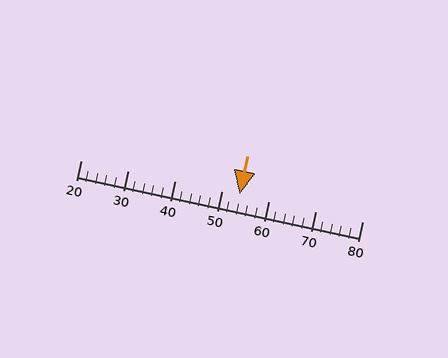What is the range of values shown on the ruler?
The ruler shows values from 20 to 80.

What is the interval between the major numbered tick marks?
The major tick marks are spaced 10 units apart.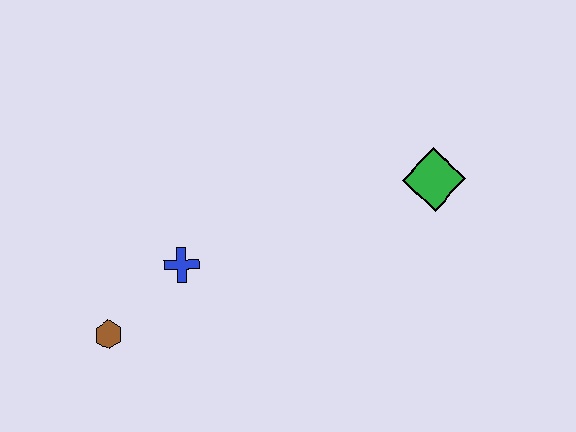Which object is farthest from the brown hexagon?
The green diamond is farthest from the brown hexagon.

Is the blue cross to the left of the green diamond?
Yes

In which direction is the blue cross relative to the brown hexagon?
The blue cross is to the right of the brown hexagon.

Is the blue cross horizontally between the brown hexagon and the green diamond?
Yes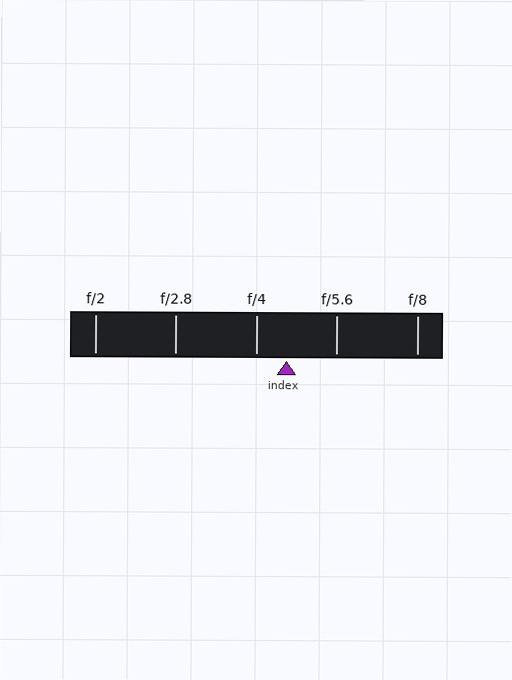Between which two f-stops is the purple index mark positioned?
The index mark is between f/4 and f/5.6.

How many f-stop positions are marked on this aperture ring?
There are 5 f-stop positions marked.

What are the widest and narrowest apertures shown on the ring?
The widest aperture shown is f/2 and the narrowest is f/8.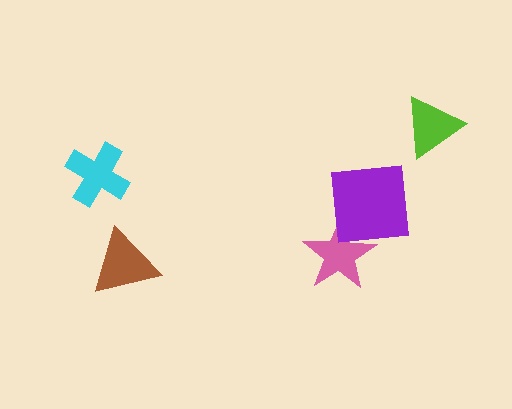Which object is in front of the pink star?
The purple square is in front of the pink star.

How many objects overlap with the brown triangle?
0 objects overlap with the brown triangle.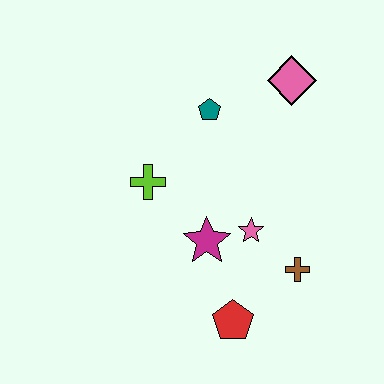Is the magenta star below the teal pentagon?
Yes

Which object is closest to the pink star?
The magenta star is closest to the pink star.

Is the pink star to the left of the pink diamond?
Yes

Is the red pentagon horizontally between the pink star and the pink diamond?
No